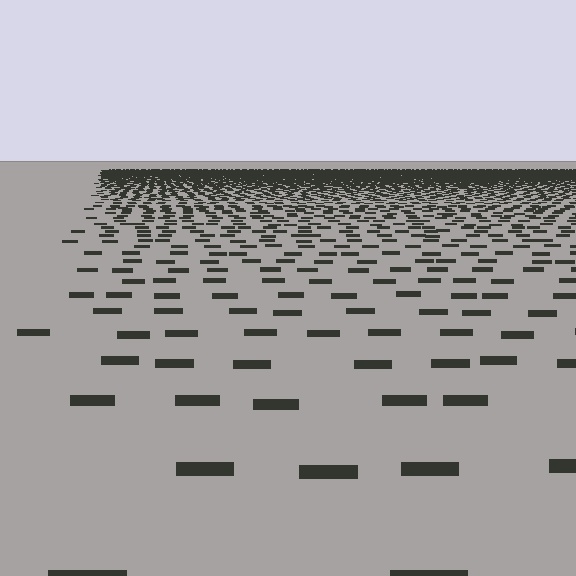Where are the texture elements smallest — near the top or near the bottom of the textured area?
Near the top.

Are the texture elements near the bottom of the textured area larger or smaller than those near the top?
Larger. Near the bottom, elements are closer to the viewer and appear at a bigger on-screen size.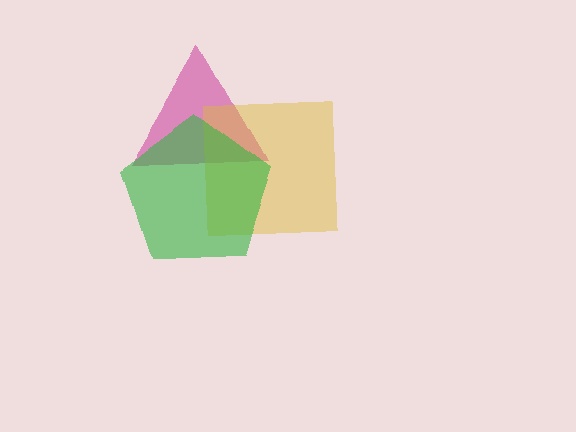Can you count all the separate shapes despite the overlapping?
Yes, there are 3 separate shapes.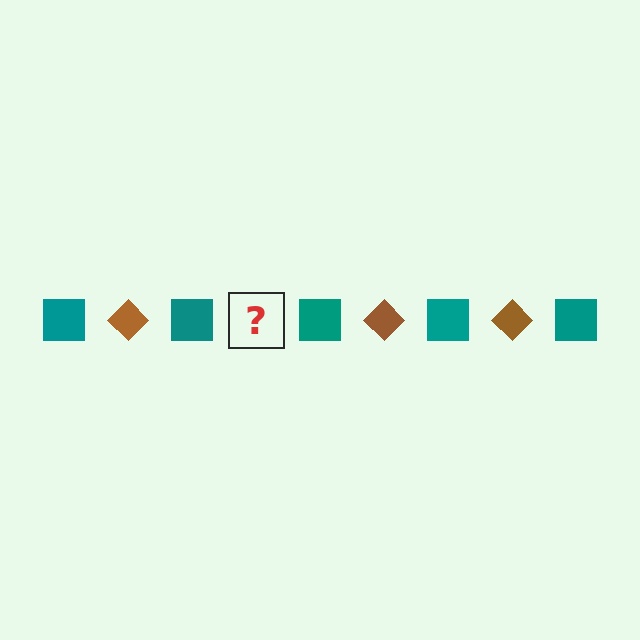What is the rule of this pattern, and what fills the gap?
The rule is that the pattern alternates between teal square and brown diamond. The gap should be filled with a brown diamond.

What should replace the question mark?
The question mark should be replaced with a brown diamond.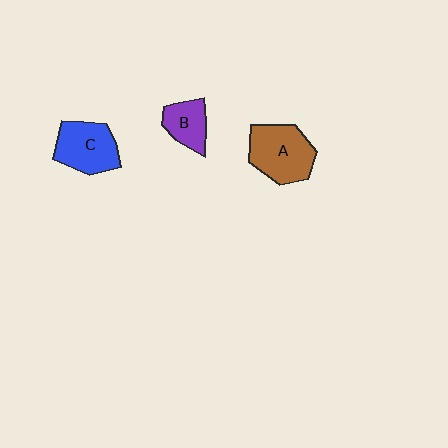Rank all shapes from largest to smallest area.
From largest to smallest: A (brown), C (blue), B (purple).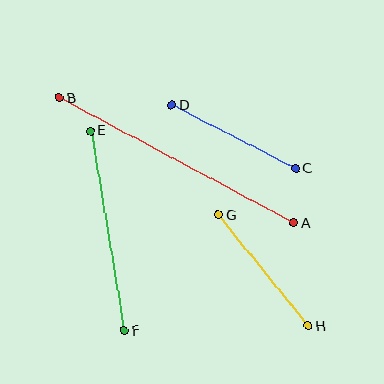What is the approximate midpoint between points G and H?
The midpoint is at approximately (263, 270) pixels.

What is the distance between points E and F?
The distance is approximately 203 pixels.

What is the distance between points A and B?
The distance is approximately 266 pixels.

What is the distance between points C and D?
The distance is approximately 140 pixels.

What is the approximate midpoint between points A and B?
The midpoint is at approximately (176, 161) pixels.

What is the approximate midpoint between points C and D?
The midpoint is at approximately (234, 137) pixels.